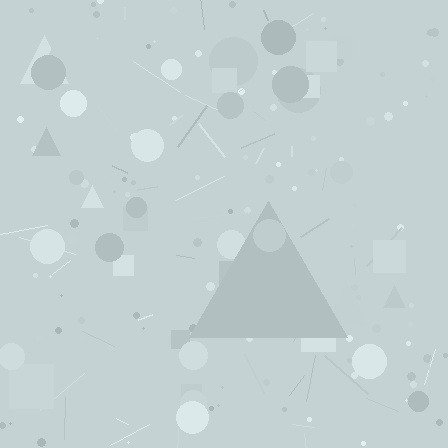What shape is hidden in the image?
A triangle is hidden in the image.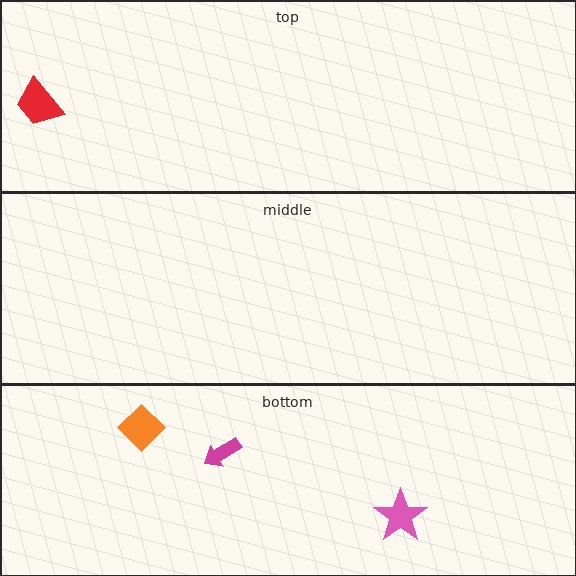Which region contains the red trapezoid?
The top region.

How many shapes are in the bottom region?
3.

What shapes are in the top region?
The red trapezoid.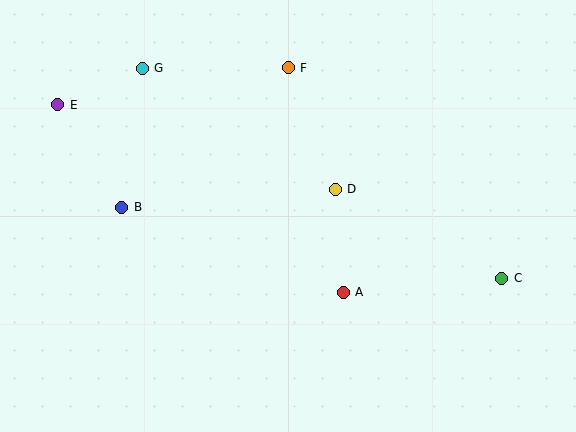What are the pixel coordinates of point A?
Point A is at (343, 292).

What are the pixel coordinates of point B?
Point B is at (122, 207).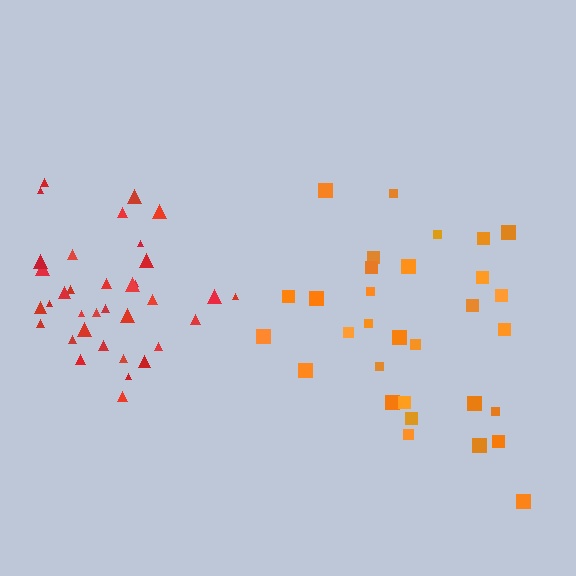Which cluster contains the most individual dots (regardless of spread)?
Red (35).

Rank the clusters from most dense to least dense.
red, orange.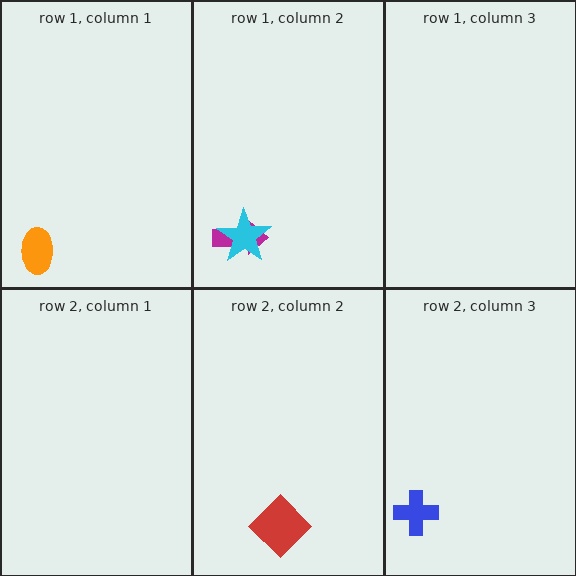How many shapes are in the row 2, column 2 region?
1.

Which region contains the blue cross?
The row 2, column 3 region.